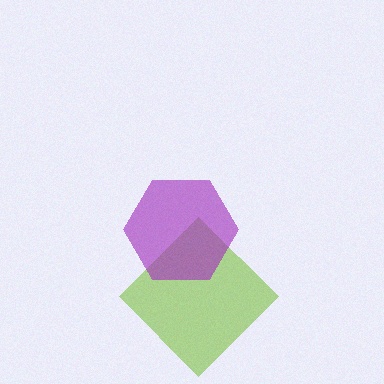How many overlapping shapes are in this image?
There are 2 overlapping shapes in the image.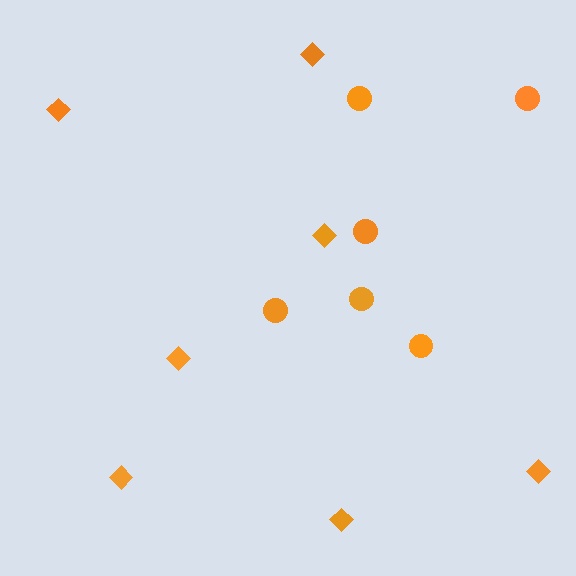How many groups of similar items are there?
There are 2 groups: one group of circles (6) and one group of diamonds (7).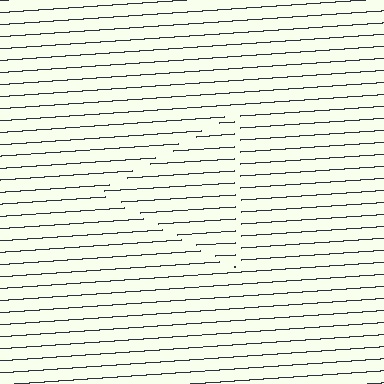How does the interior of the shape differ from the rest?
The interior of the shape contains the same grating, shifted by half a period — the contour is defined by the phase discontinuity where line-ends from the inner and outer gratings abut.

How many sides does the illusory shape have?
3 sides — the line-ends trace a triangle.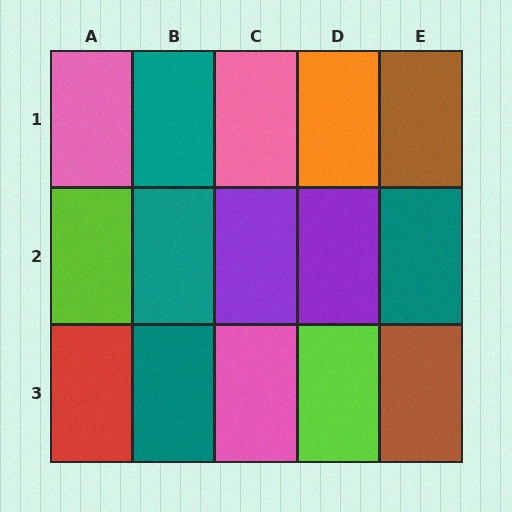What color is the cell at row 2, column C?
Purple.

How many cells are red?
1 cell is red.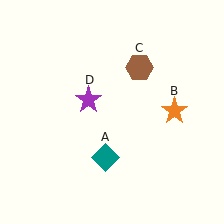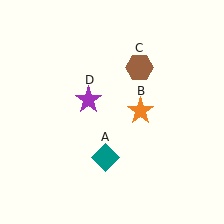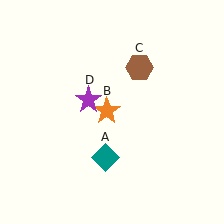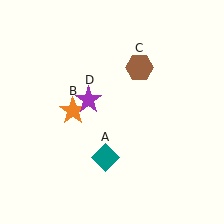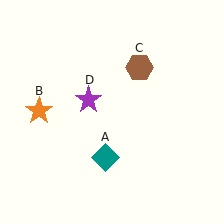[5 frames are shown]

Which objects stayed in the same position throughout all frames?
Teal diamond (object A) and brown hexagon (object C) and purple star (object D) remained stationary.